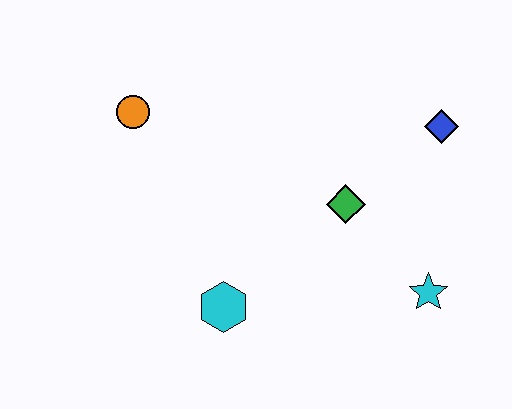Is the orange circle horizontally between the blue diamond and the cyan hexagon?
No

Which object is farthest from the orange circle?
The cyan star is farthest from the orange circle.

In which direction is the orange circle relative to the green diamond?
The orange circle is to the left of the green diamond.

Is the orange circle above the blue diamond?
Yes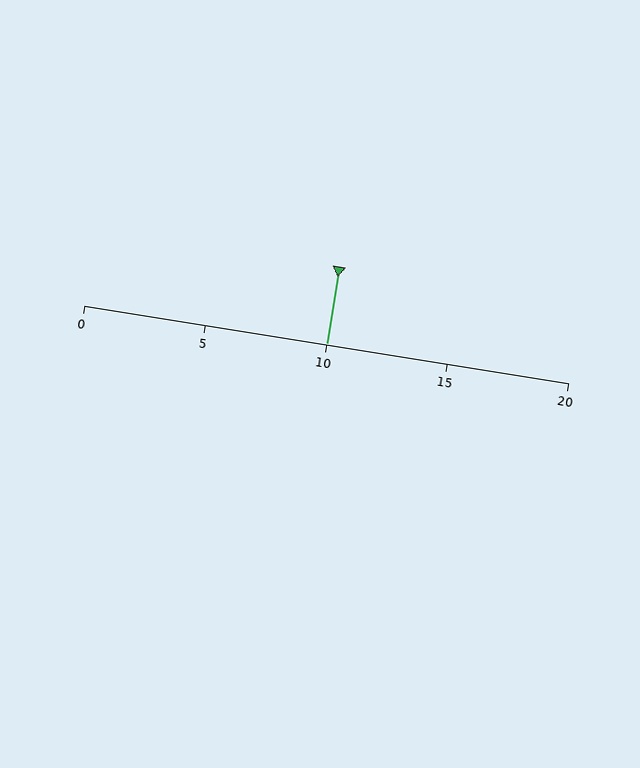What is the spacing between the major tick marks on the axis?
The major ticks are spaced 5 apart.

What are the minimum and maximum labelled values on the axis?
The axis runs from 0 to 20.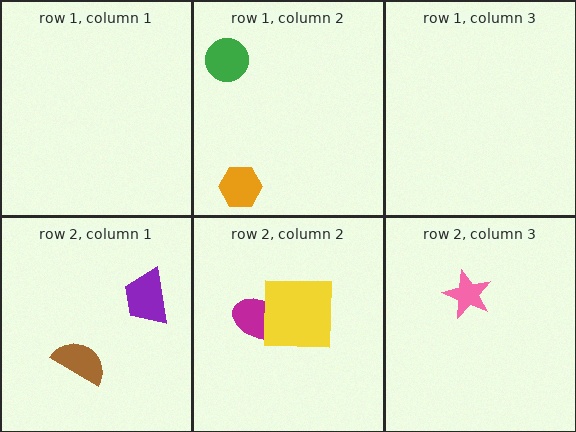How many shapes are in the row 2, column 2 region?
2.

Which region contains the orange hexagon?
The row 1, column 2 region.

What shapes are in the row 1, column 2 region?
The orange hexagon, the green circle.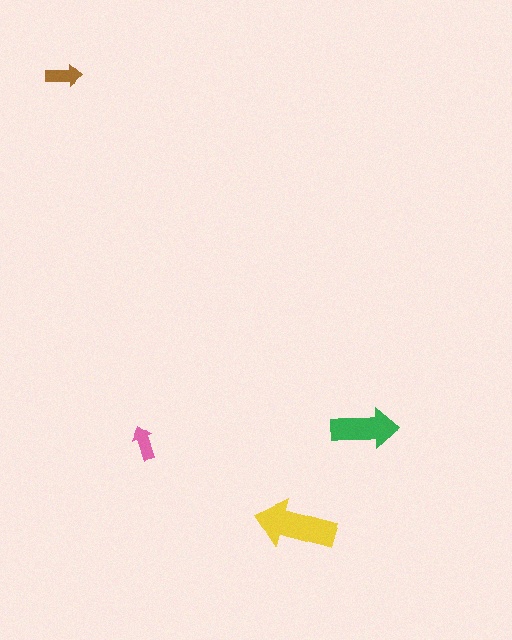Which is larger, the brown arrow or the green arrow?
The green one.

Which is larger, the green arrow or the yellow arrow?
The yellow one.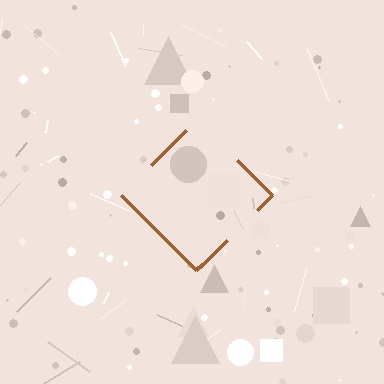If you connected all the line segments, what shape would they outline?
They would outline a diamond.